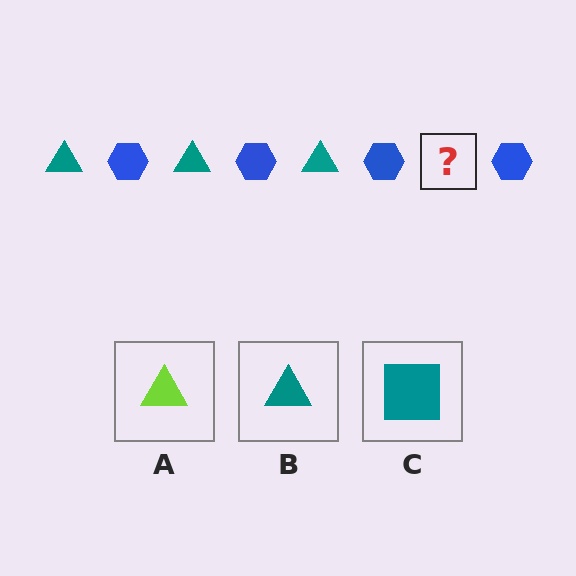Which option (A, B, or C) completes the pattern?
B.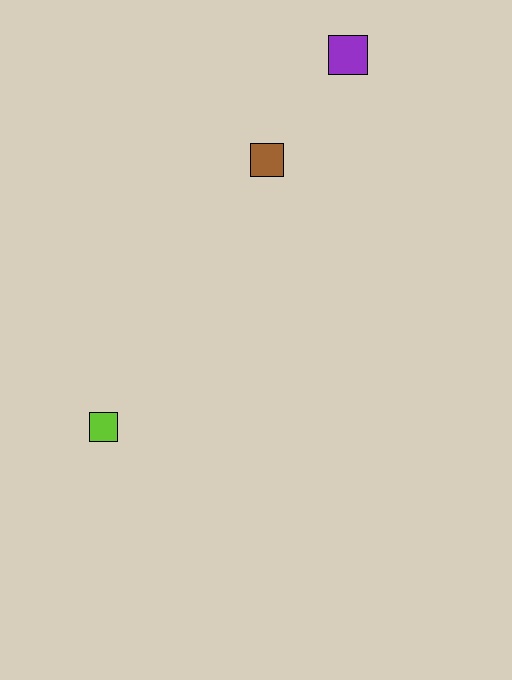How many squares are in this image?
There are 3 squares.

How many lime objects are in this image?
There is 1 lime object.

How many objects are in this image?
There are 3 objects.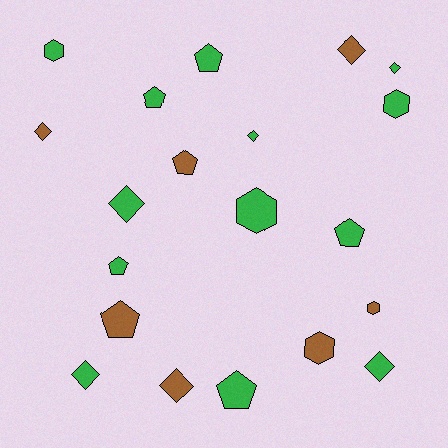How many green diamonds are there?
There are 5 green diamonds.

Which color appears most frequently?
Green, with 13 objects.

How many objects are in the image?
There are 20 objects.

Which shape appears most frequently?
Diamond, with 8 objects.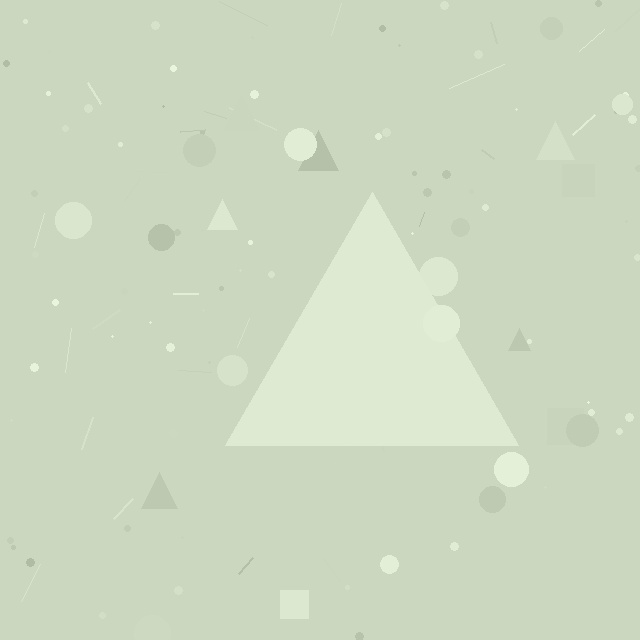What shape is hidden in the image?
A triangle is hidden in the image.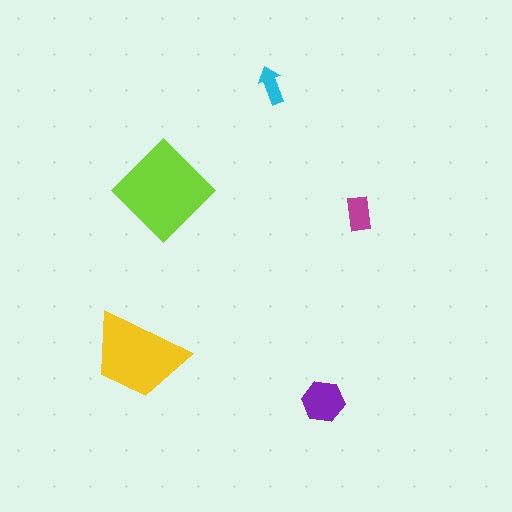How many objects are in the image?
There are 5 objects in the image.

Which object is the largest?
The lime diamond.